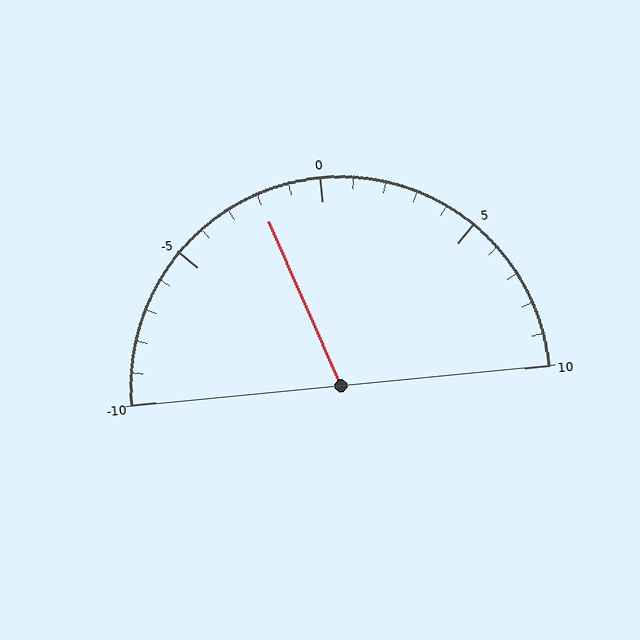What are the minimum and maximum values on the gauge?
The gauge ranges from -10 to 10.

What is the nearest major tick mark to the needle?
The nearest major tick mark is 0.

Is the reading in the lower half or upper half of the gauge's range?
The reading is in the lower half of the range (-10 to 10).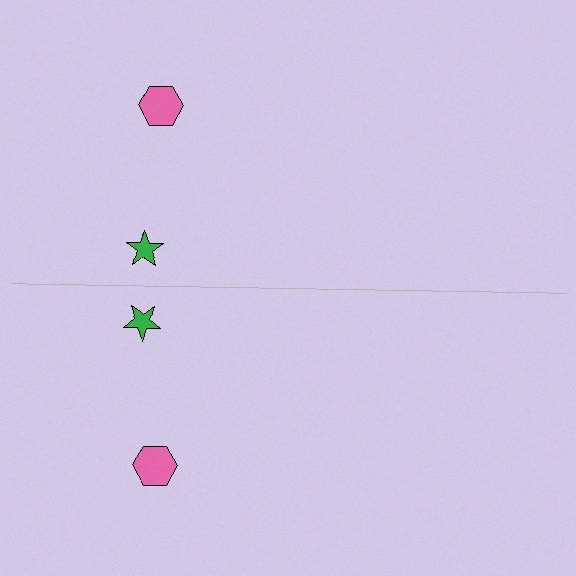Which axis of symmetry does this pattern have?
The pattern has a horizontal axis of symmetry running through the center of the image.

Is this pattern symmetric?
Yes, this pattern has bilateral (reflection) symmetry.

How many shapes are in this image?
There are 4 shapes in this image.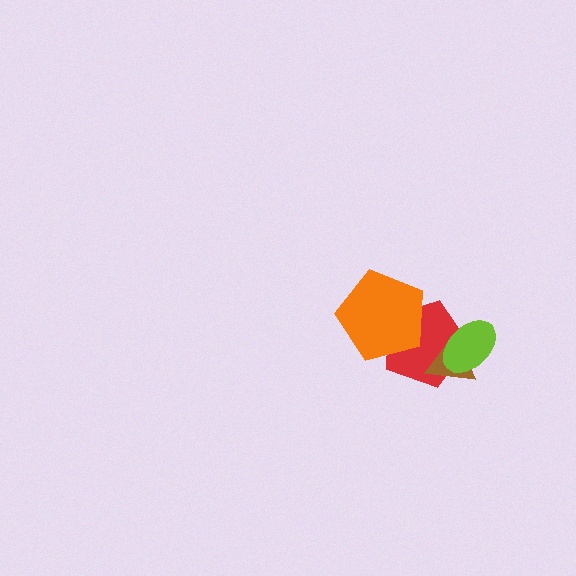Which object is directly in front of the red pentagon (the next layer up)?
The orange pentagon is directly in front of the red pentagon.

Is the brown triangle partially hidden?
Yes, it is partially covered by another shape.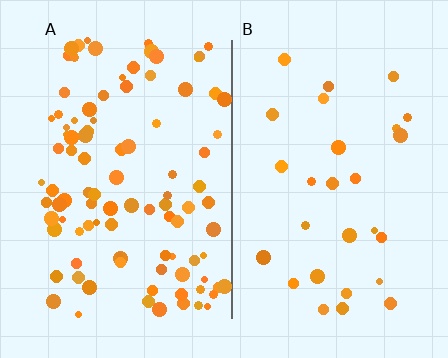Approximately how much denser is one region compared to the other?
Approximately 3.4× — region A over region B.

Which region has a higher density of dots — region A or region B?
A (the left).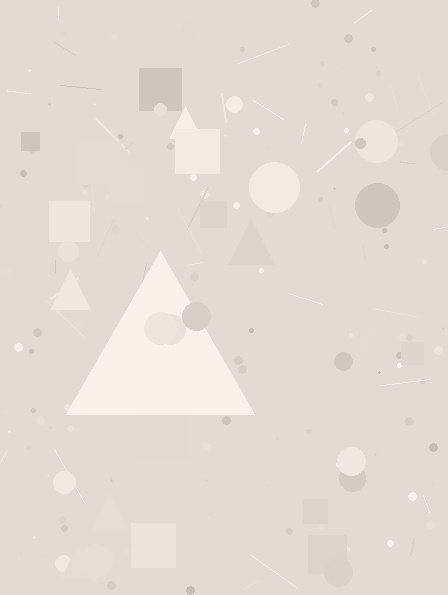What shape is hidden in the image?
A triangle is hidden in the image.